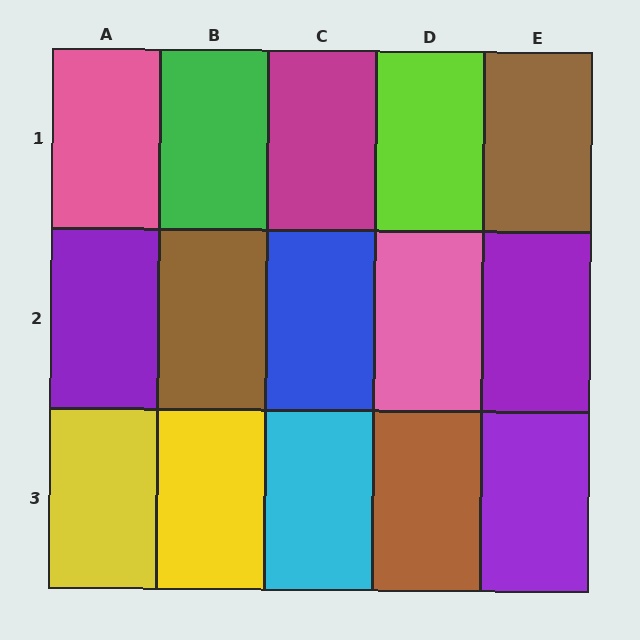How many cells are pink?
2 cells are pink.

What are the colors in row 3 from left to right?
Yellow, yellow, cyan, brown, purple.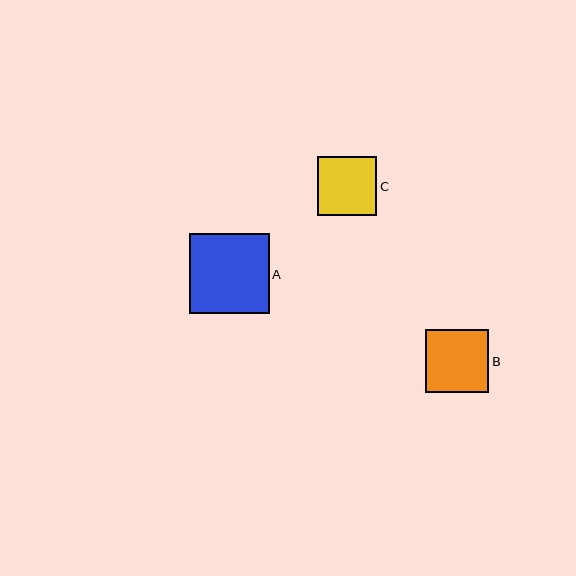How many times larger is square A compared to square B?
Square A is approximately 1.3 times the size of square B.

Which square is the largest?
Square A is the largest with a size of approximately 80 pixels.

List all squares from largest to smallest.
From largest to smallest: A, B, C.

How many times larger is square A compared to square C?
Square A is approximately 1.4 times the size of square C.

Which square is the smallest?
Square C is the smallest with a size of approximately 59 pixels.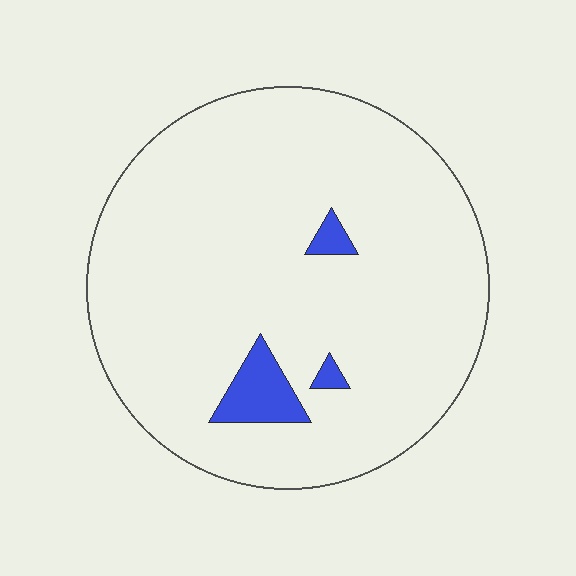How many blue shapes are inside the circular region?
3.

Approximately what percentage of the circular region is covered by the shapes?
Approximately 5%.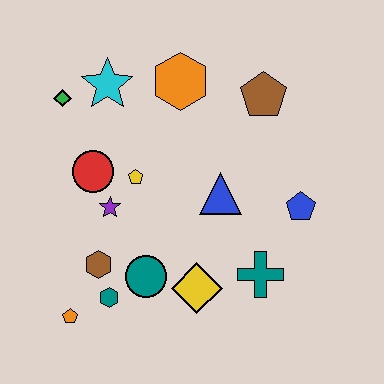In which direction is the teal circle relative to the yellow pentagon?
The teal circle is below the yellow pentagon.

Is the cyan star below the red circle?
No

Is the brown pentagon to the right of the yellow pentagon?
Yes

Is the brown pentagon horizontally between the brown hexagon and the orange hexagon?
No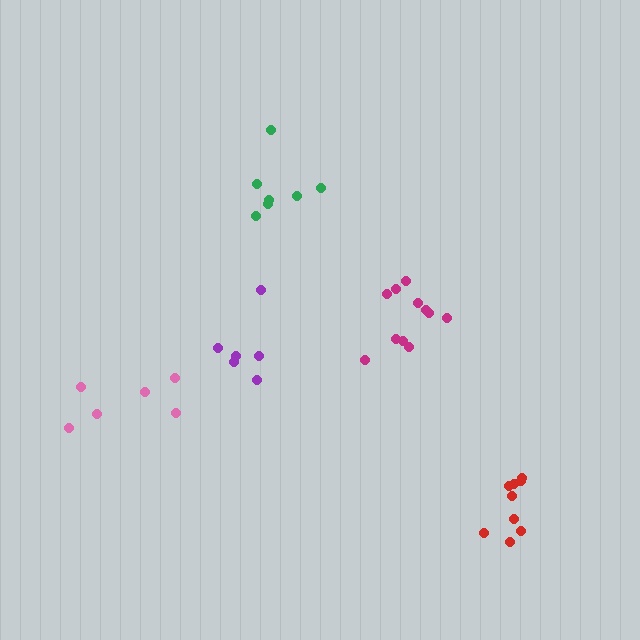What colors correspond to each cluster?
The clusters are colored: magenta, pink, red, green, purple.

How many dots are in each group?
Group 1: 11 dots, Group 2: 6 dots, Group 3: 9 dots, Group 4: 7 dots, Group 5: 6 dots (39 total).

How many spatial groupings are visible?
There are 5 spatial groupings.